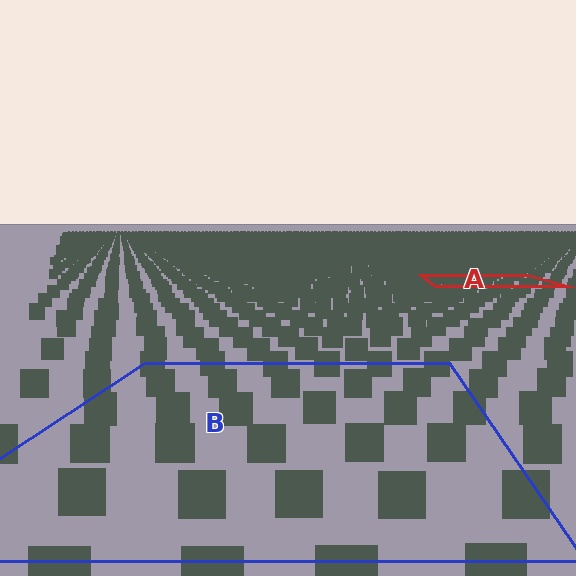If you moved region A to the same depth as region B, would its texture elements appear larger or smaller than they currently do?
They would appear larger. At a closer depth, the same texture elements are projected at a bigger on-screen size.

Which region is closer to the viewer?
Region B is closer. The texture elements there are larger and more spread out.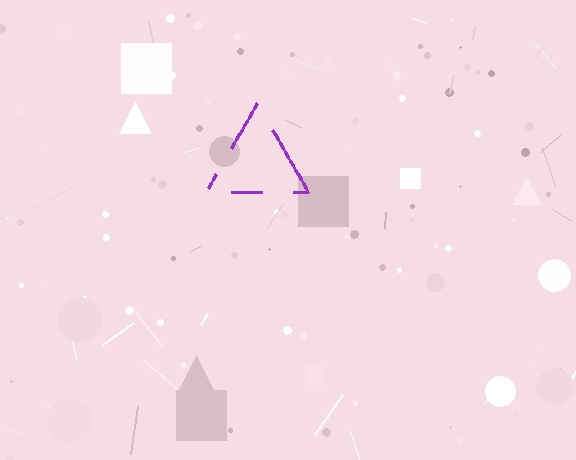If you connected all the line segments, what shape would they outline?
They would outline a triangle.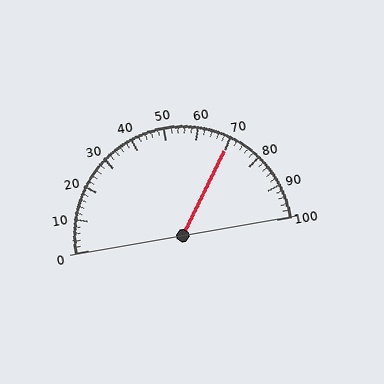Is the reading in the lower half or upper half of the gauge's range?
The reading is in the upper half of the range (0 to 100).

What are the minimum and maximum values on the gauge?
The gauge ranges from 0 to 100.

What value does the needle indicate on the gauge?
The needle indicates approximately 70.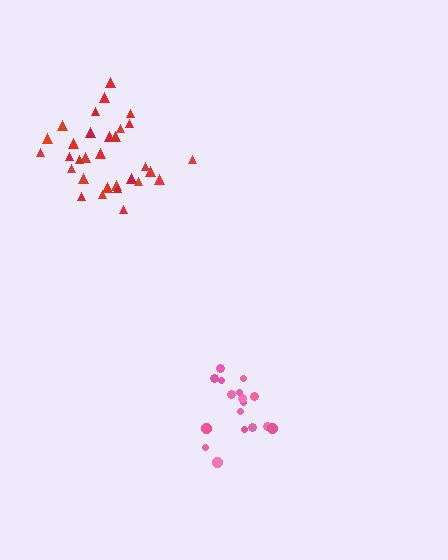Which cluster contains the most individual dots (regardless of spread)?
Red (31).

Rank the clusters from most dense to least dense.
red, pink.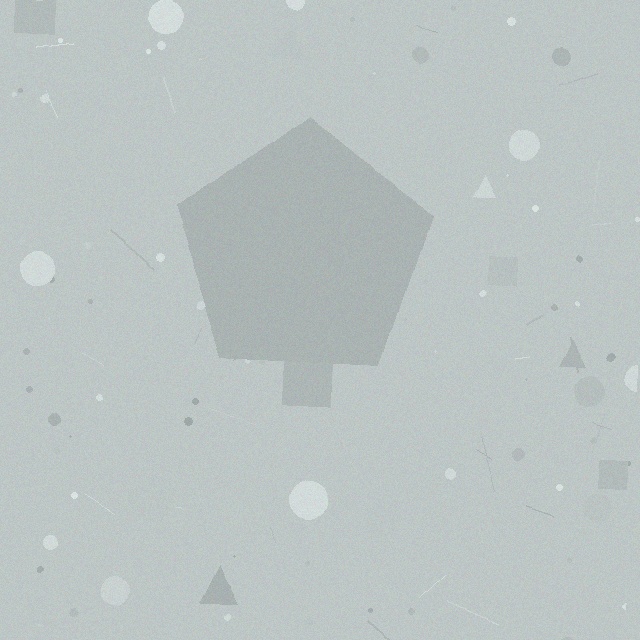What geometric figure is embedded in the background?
A pentagon is embedded in the background.